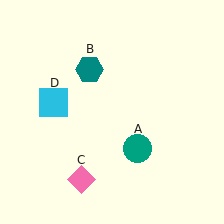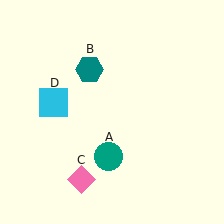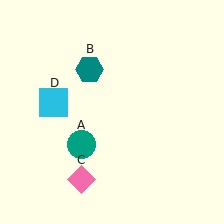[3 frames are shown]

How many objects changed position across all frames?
1 object changed position: teal circle (object A).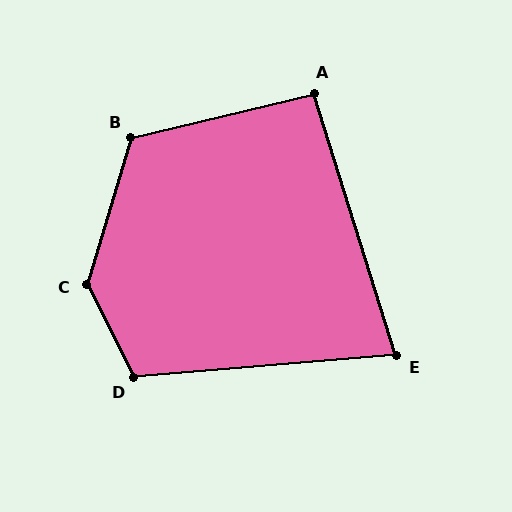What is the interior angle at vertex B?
Approximately 120 degrees (obtuse).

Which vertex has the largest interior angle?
C, at approximately 136 degrees.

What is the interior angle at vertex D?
Approximately 112 degrees (obtuse).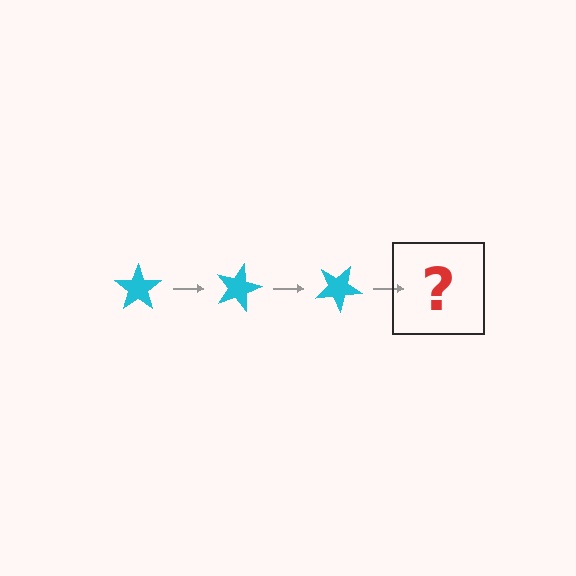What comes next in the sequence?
The next element should be a cyan star rotated 45 degrees.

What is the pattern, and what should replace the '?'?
The pattern is that the star rotates 15 degrees each step. The '?' should be a cyan star rotated 45 degrees.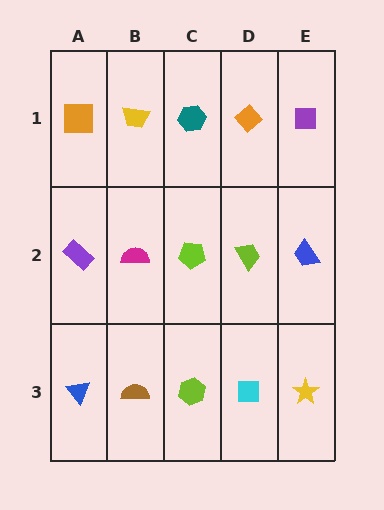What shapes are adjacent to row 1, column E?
A blue trapezoid (row 2, column E), an orange diamond (row 1, column D).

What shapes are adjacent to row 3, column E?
A blue trapezoid (row 2, column E), a cyan square (row 3, column D).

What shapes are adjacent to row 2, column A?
An orange square (row 1, column A), a blue triangle (row 3, column A), a magenta semicircle (row 2, column B).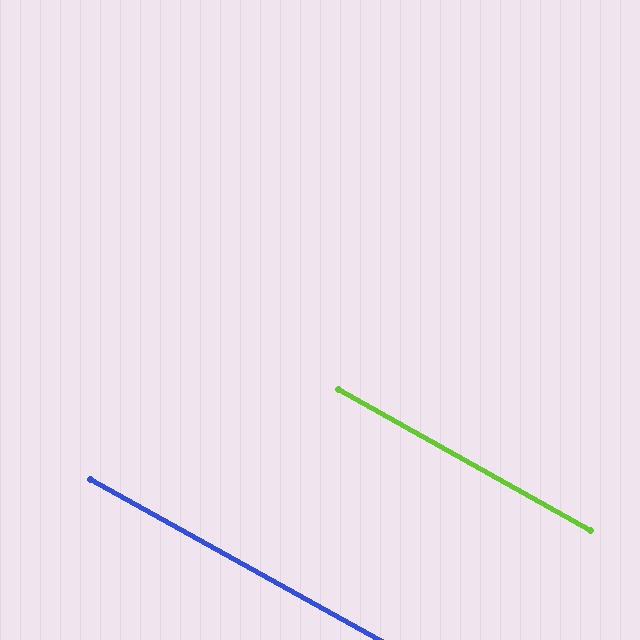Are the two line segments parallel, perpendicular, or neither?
Parallel — their directions differ by only 0.3°.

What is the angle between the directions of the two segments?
Approximately 0 degrees.